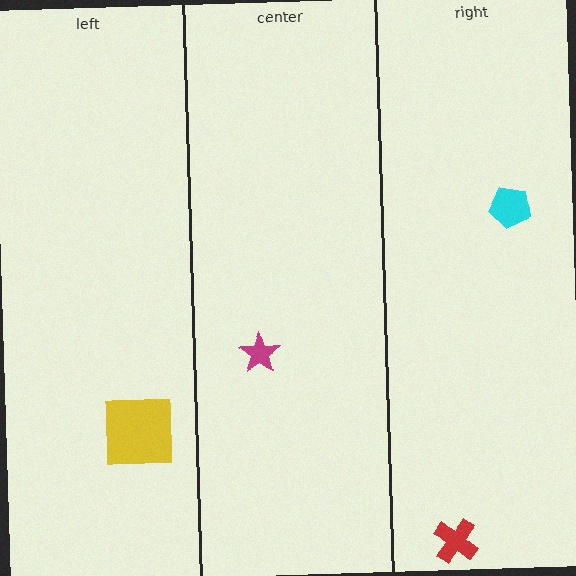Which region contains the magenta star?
The center region.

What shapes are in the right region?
The red cross, the cyan pentagon.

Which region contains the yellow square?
The left region.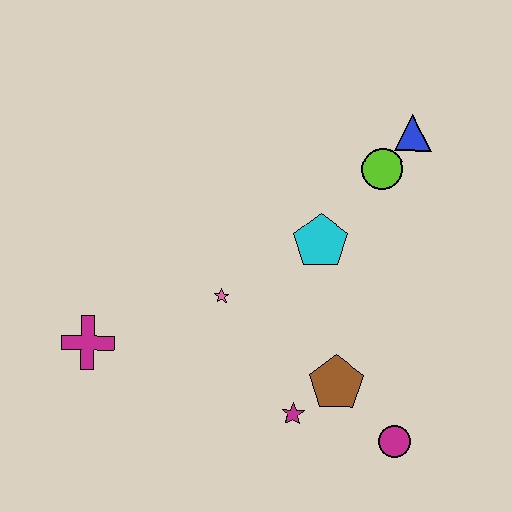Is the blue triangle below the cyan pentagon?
No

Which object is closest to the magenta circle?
The brown pentagon is closest to the magenta circle.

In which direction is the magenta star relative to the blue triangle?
The magenta star is below the blue triangle.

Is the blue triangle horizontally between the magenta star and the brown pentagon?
No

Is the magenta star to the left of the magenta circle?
Yes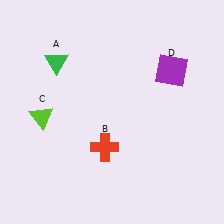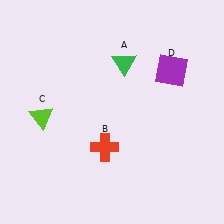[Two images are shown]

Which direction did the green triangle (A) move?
The green triangle (A) moved right.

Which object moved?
The green triangle (A) moved right.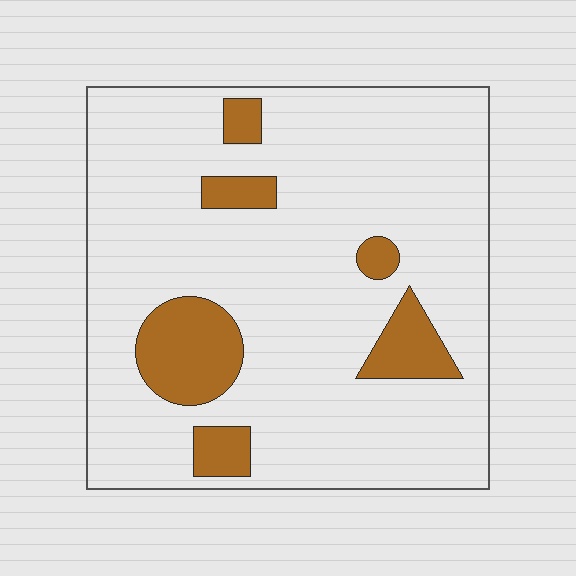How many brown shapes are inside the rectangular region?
6.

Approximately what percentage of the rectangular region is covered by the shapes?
Approximately 15%.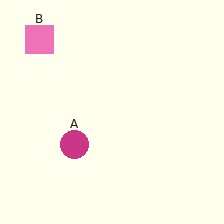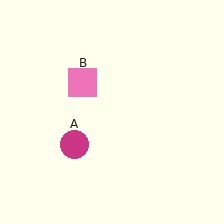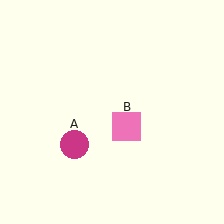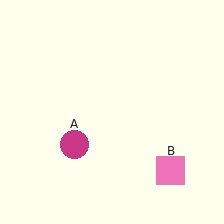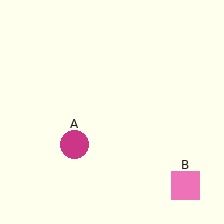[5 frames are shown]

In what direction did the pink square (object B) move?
The pink square (object B) moved down and to the right.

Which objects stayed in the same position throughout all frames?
Magenta circle (object A) remained stationary.